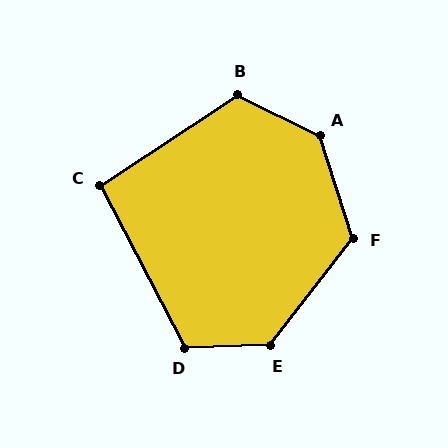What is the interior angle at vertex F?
Approximately 124 degrees (obtuse).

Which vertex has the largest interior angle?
A, at approximately 135 degrees.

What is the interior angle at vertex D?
Approximately 116 degrees (obtuse).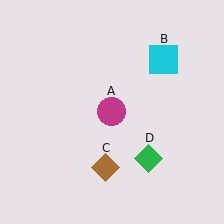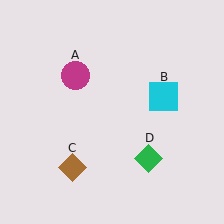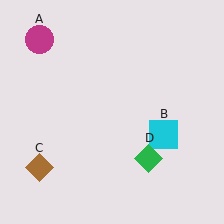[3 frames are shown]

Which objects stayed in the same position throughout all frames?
Green diamond (object D) remained stationary.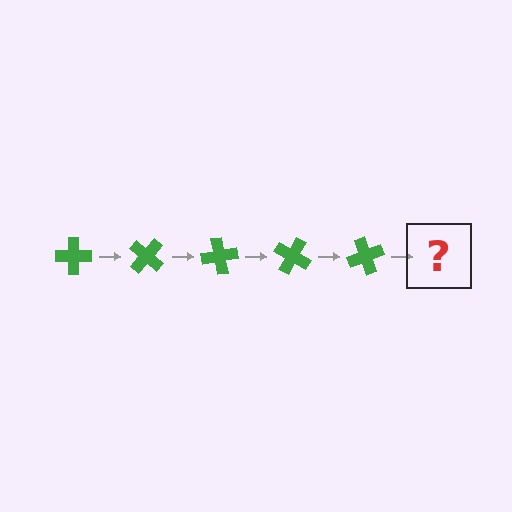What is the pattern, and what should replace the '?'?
The pattern is that the cross rotates 40 degrees each step. The '?' should be a green cross rotated 200 degrees.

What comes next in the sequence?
The next element should be a green cross rotated 200 degrees.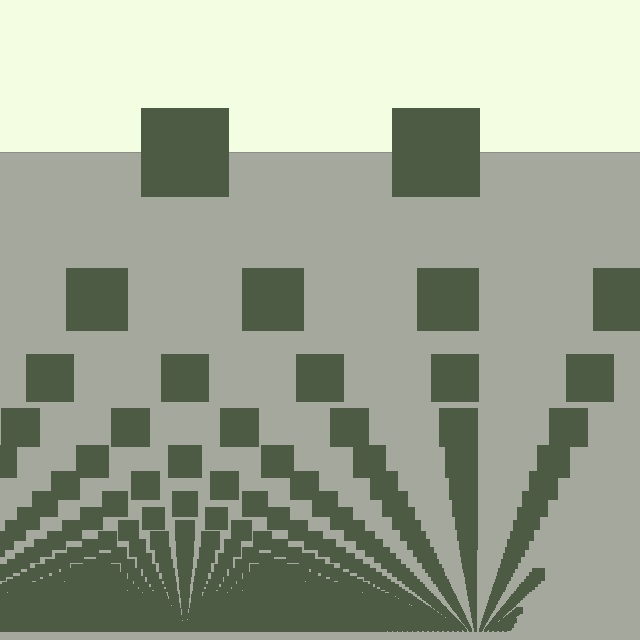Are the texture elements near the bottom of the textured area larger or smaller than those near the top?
Smaller. The gradient is inverted — elements near the bottom are smaller and denser.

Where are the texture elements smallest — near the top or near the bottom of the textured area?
Near the bottom.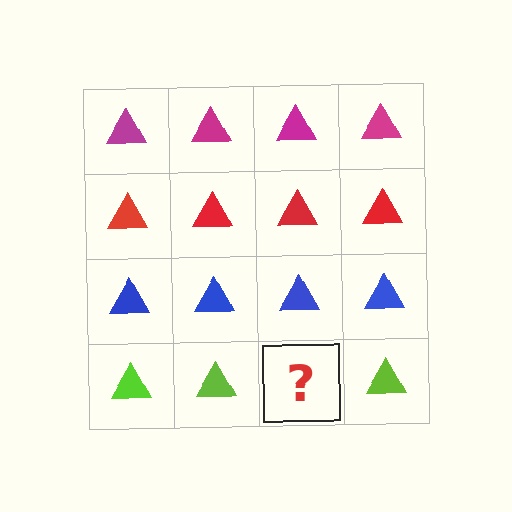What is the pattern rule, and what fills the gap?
The rule is that each row has a consistent color. The gap should be filled with a lime triangle.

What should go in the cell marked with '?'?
The missing cell should contain a lime triangle.